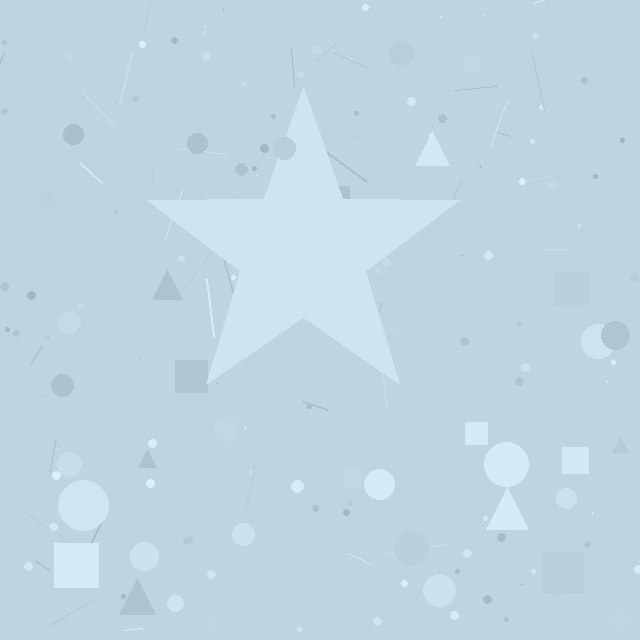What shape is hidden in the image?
A star is hidden in the image.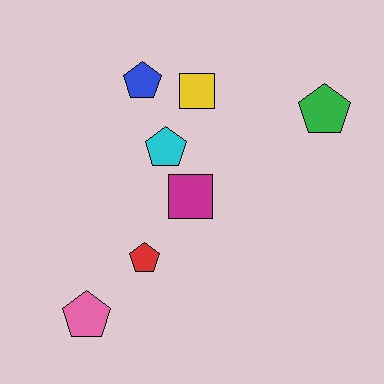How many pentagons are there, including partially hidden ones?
There are 5 pentagons.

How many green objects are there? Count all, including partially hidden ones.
There is 1 green object.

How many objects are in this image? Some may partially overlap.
There are 7 objects.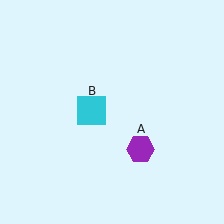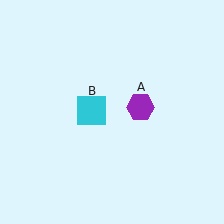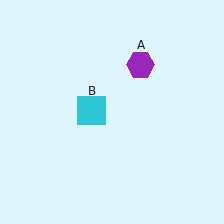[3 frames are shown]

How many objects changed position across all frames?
1 object changed position: purple hexagon (object A).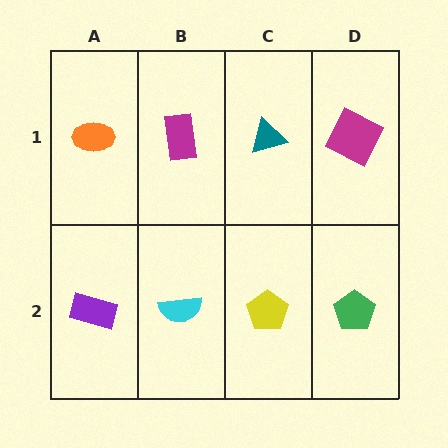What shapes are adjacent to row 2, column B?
A magenta rectangle (row 1, column B), a purple rectangle (row 2, column A), a yellow pentagon (row 2, column C).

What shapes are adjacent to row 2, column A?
An orange ellipse (row 1, column A), a cyan semicircle (row 2, column B).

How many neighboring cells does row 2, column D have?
2.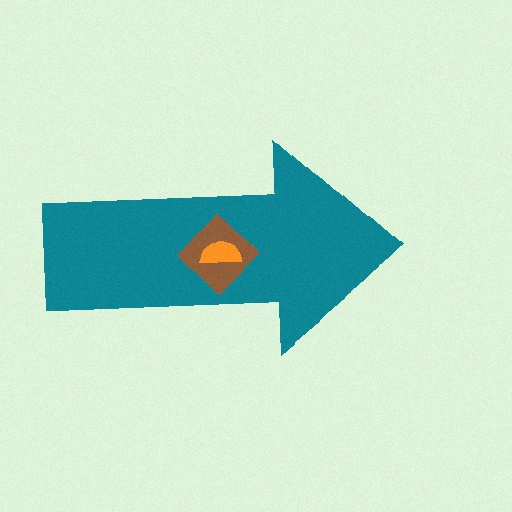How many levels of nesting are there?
3.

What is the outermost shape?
The teal arrow.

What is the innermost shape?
The orange semicircle.